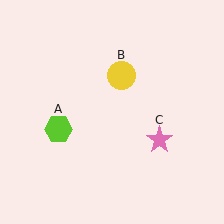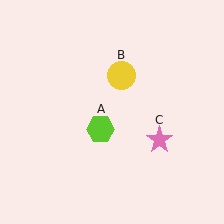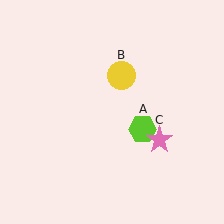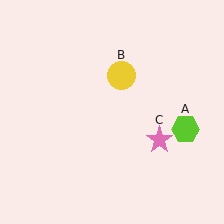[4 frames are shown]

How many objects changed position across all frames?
1 object changed position: lime hexagon (object A).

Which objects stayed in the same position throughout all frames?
Yellow circle (object B) and pink star (object C) remained stationary.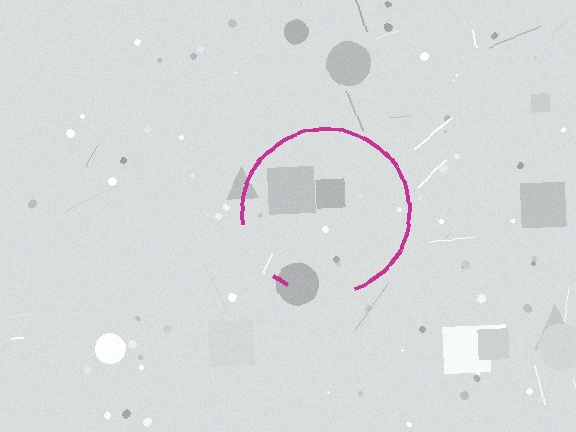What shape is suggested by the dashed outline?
The dashed outline suggests a circle.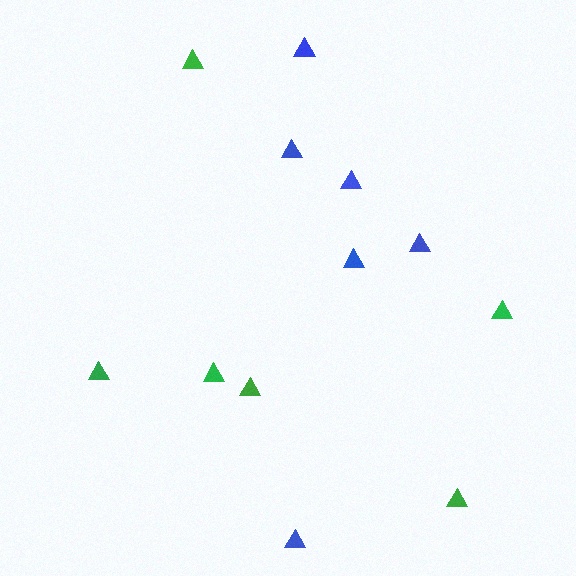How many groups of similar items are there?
There are 2 groups: one group of blue triangles (6) and one group of green triangles (6).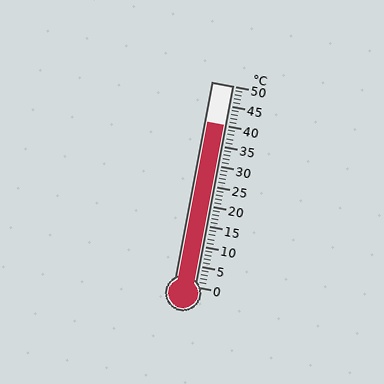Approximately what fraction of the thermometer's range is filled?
The thermometer is filled to approximately 80% of its range.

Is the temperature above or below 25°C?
The temperature is above 25°C.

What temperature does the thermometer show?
The thermometer shows approximately 40°C.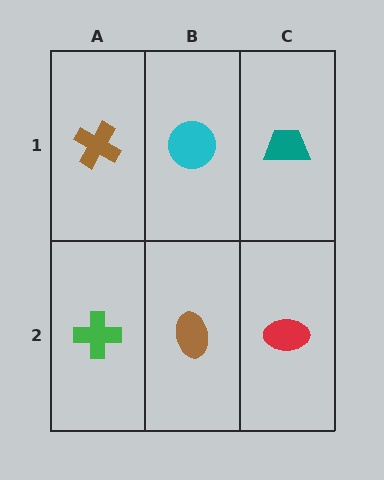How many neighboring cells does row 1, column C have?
2.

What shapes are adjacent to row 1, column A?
A green cross (row 2, column A), a cyan circle (row 1, column B).